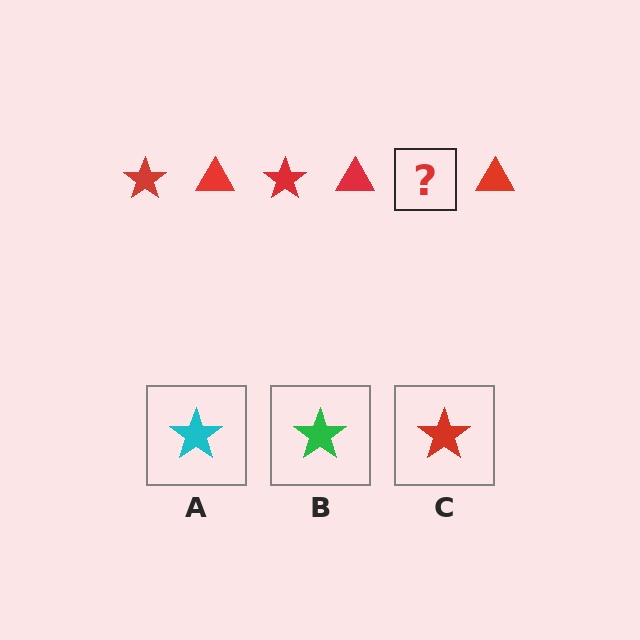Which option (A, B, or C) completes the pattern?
C.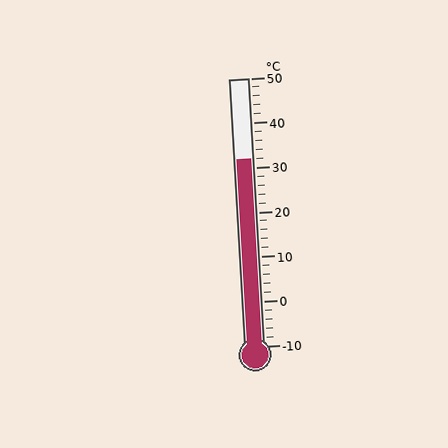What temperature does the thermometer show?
The thermometer shows approximately 32°C.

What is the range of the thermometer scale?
The thermometer scale ranges from -10°C to 50°C.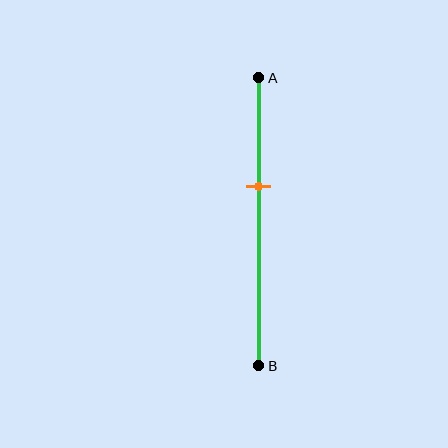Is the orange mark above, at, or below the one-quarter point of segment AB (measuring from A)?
The orange mark is below the one-quarter point of segment AB.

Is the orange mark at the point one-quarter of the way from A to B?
No, the mark is at about 40% from A, not at the 25% one-quarter point.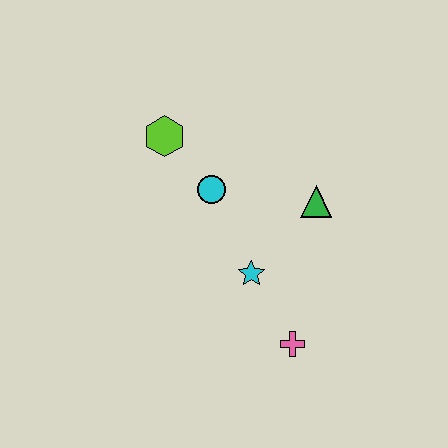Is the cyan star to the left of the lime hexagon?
No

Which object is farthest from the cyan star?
The lime hexagon is farthest from the cyan star.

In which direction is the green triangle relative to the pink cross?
The green triangle is above the pink cross.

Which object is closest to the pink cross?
The cyan star is closest to the pink cross.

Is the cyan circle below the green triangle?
No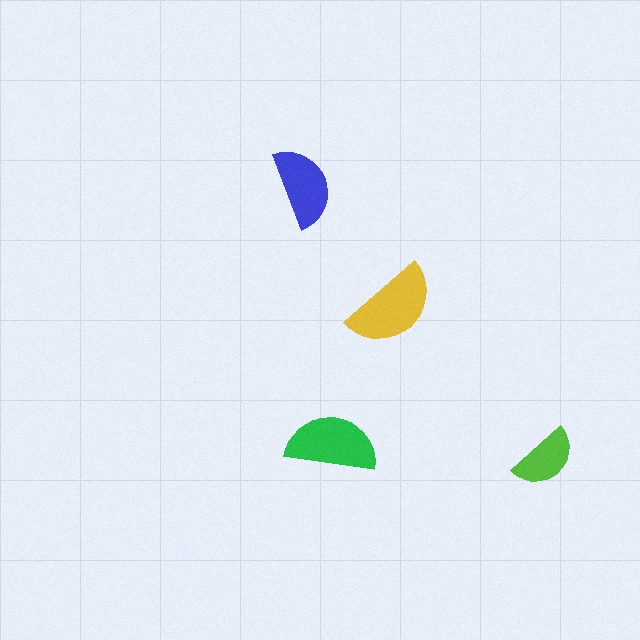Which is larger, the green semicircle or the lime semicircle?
The green one.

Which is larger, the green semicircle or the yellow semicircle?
The yellow one.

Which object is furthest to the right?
The lime semicircle is rightmost.